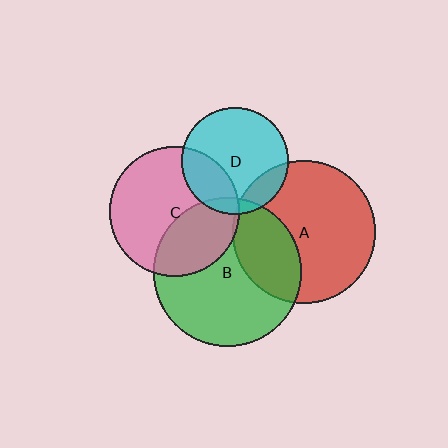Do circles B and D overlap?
Yes.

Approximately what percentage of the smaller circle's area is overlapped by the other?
Approximately 10%.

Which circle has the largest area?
Circle B (green).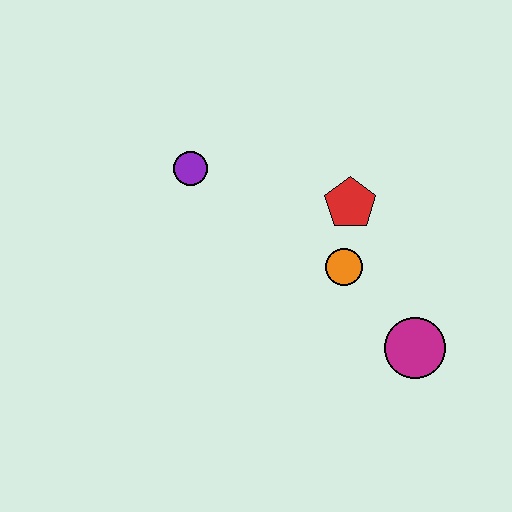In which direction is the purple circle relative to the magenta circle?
The purple circle is to the left of the magenta circle.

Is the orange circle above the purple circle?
No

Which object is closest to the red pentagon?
The orange circle is closest to the red pentagon.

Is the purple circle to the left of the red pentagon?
Yes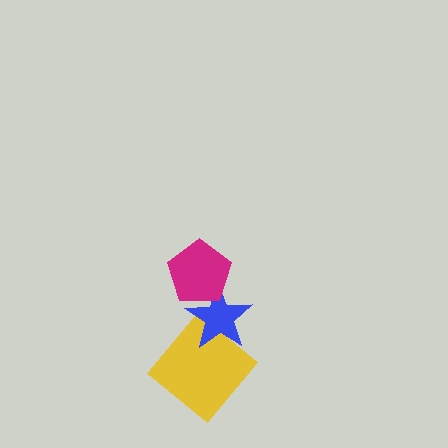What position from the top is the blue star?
The blue star is 2nd from the top.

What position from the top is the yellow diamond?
The yellow diamond is 3rd from the top.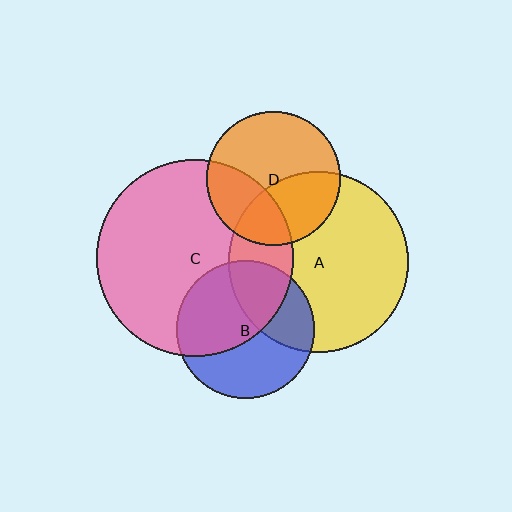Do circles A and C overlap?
Yes.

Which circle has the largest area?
Circle C (pink).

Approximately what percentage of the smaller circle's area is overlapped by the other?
Approximately 25%.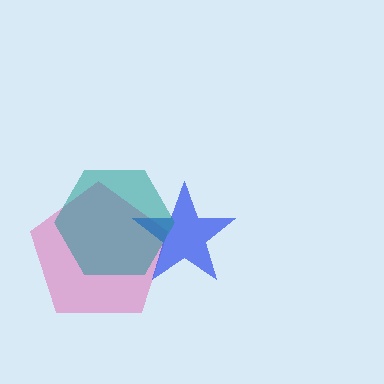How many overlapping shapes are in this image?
There are 3 overlapping shapes in the image.